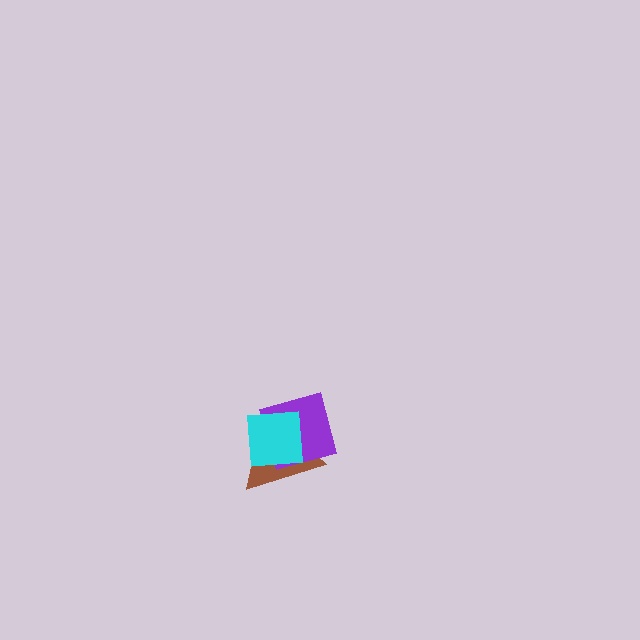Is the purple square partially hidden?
Yes, it is partially covered by another shape.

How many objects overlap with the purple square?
2 objects overlap with the purple square.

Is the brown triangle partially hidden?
Yes, it is partially covered by another shape.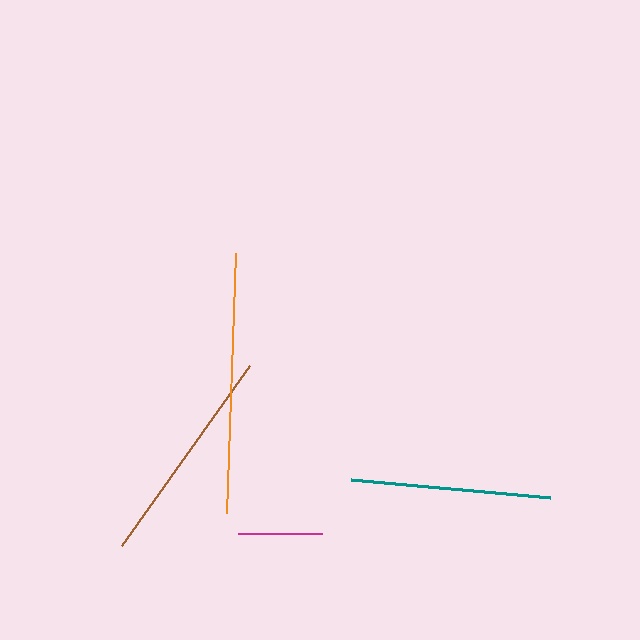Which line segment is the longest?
The orange line is the longest at approximately 260 pixels.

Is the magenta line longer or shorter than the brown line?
The brown line is longer than the magenta line.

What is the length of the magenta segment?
The magenta segment is approximately 84 pixels long.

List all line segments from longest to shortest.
From longest to shortest: orange, brown, teal, magenta.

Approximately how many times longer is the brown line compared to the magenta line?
The brown line is approximately 2.6 times the length of the magenta line.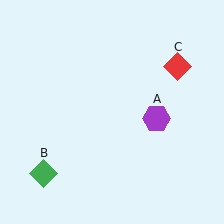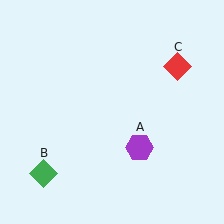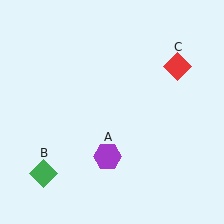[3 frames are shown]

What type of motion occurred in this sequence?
The purple hexagon (object A) rotated clockwise around the center of the scene.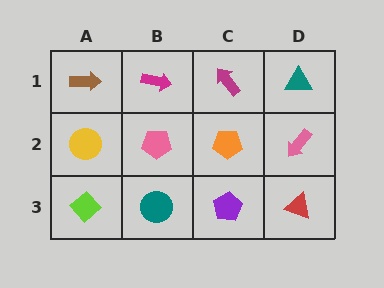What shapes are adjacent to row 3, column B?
A pink pentagon (row 2, column B), a lime diamond (row 3, column A), a purple pentagon (row 3, column C).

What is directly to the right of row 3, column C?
A red triangle.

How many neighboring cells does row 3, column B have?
3.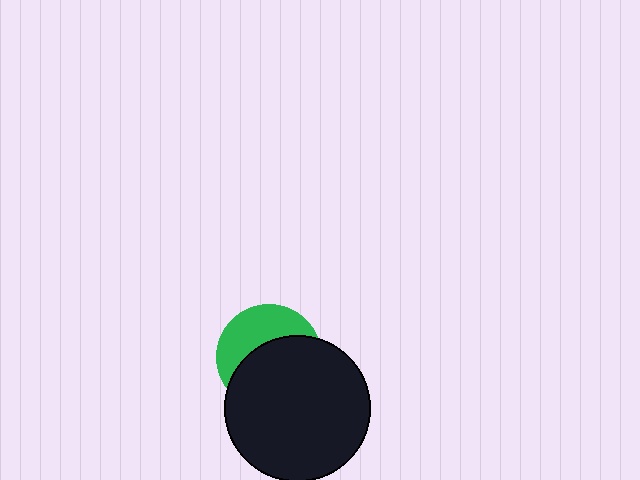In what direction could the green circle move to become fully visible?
The green circle could move up. That would shift it out from behind the black circle entirely.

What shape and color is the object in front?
The object in front is a black circle.